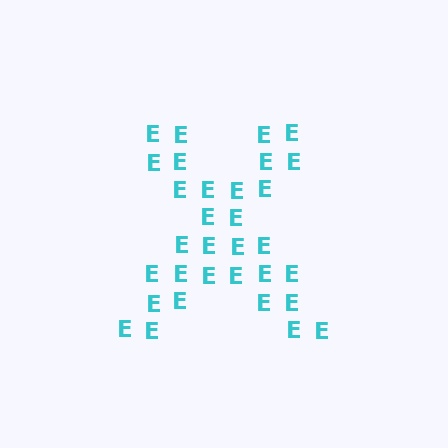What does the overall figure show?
The overall figure shows the letter X.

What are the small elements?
The small elements are letter E's.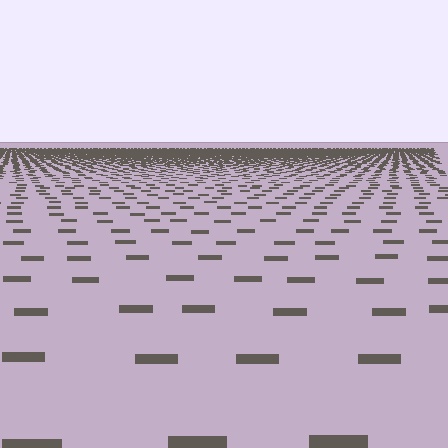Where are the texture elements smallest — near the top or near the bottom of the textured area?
Near the top.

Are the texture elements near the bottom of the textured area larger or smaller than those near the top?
Larger. Near the bottom, elements are closer to the viewer and appear at a bigger on-screen size.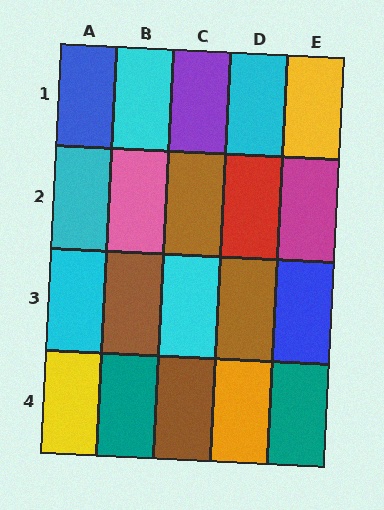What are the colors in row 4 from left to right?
Yellow, teal, brown, orange, teal.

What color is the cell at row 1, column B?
Cyan.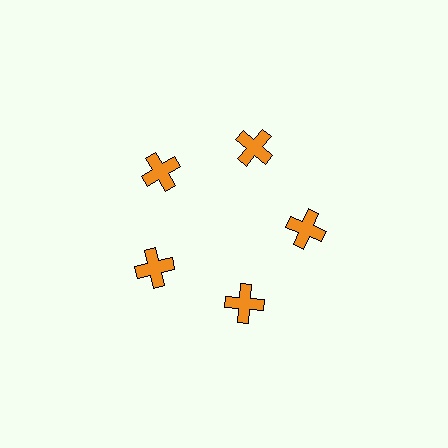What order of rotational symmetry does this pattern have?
This pattern has 5-fold rotational symmetry.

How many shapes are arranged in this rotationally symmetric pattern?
There are 5 shapes, arranged in 5 groups of 1.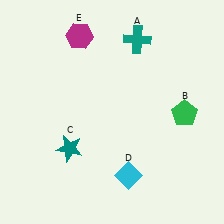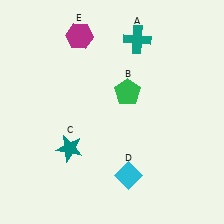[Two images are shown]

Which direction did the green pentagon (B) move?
The green pentagon (B) moved left.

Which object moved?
The green pentagon (B) moved left.